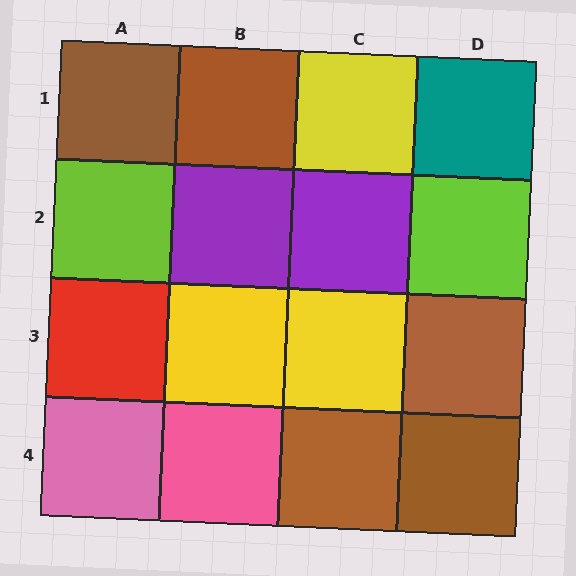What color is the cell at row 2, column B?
Purple.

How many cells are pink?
2 cells are pink.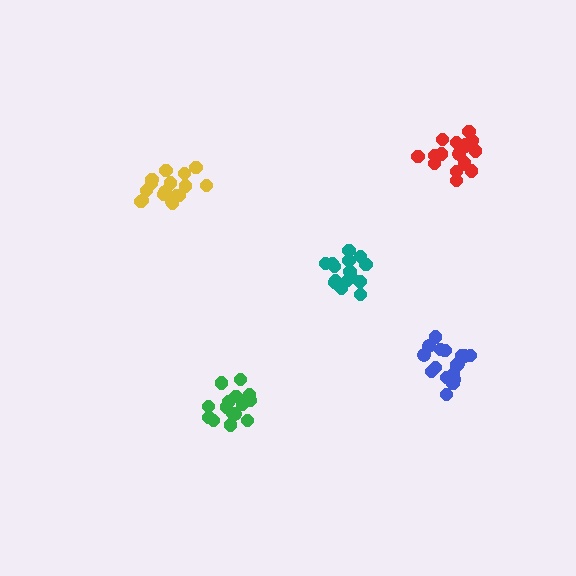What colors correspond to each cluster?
The clusters are colored: teal, red, green, yellow, blue.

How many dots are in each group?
Group 1: 16 dots, Group 2: 18 dots, Group 3: 17 dots, Group 4: 17 dots, Group 5: 18 dots (86 total).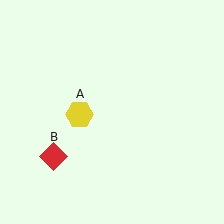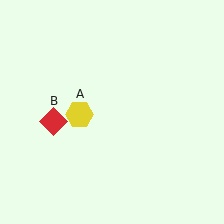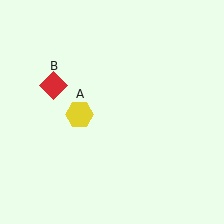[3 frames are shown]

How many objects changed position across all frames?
1 object changed position: red diamond (object B).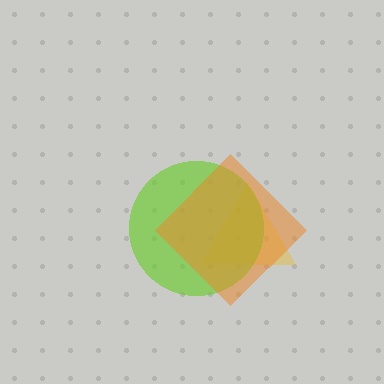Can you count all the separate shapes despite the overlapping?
Yes, there are 3 separate shapes.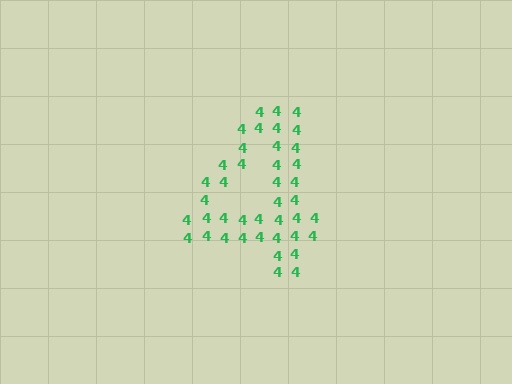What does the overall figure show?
The overall figure shows the digit 4.